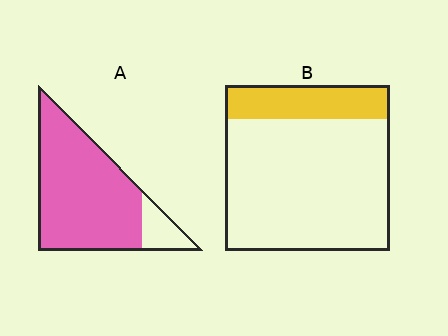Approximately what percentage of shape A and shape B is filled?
A is approximately 85% and B is approximately 20%.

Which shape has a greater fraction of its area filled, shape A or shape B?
Shape A.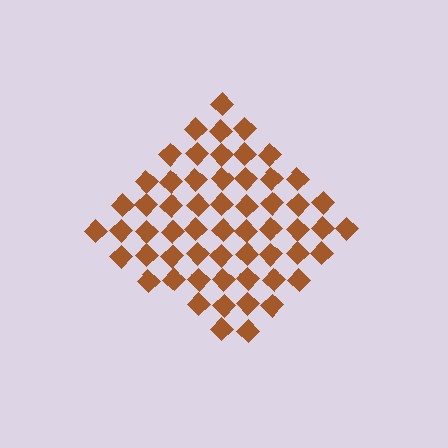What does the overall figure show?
The overall figure shows a diamond.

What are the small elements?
The small elements are diamonds.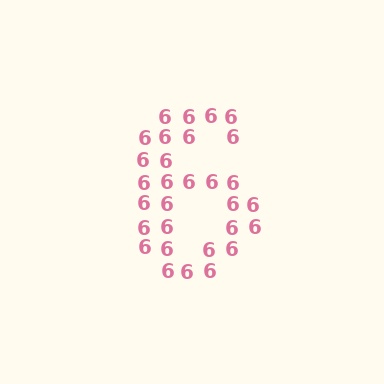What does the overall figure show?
The overall figure shows the digit 6.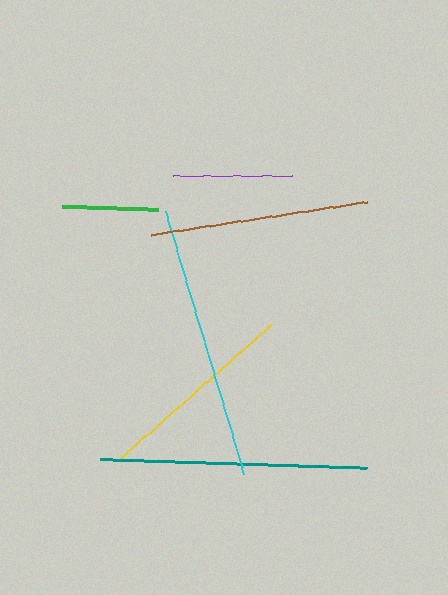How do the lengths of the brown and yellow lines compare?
The brown and yellow lines are approximately the same length.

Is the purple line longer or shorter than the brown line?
The brown line is longer than the purple line.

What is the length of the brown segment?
The brown segment is approximately 219 pixels long.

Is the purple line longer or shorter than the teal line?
The teal line is longer than the purple line.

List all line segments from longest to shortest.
From longest to shortest: cyan, teal, brown, yellow, purple, green.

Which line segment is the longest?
The cyan line is the longest at approximately 275 pixels.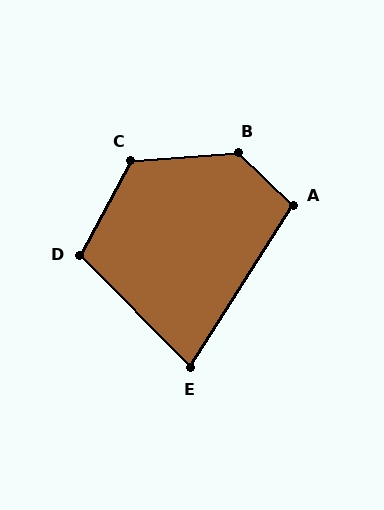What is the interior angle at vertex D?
Approximately 107 degrees (obtuse).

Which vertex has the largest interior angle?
B, at approximately 132 degrees.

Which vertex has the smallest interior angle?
E, at approximately 77 degrees.